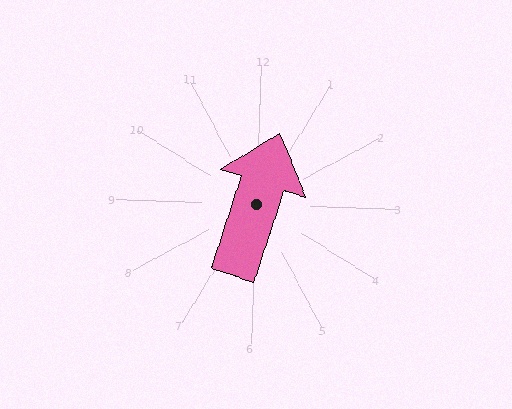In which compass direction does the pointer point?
North.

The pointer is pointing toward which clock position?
Roughly 1 o'clock.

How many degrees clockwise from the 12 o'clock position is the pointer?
Approximately 16 degrees.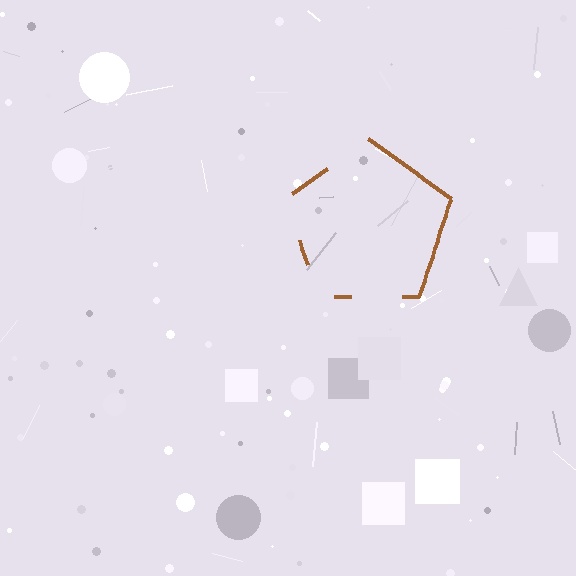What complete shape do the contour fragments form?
The contour fragments form a pentagon.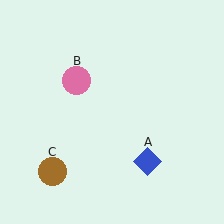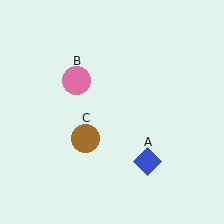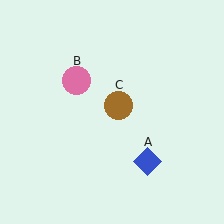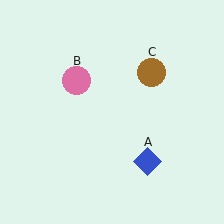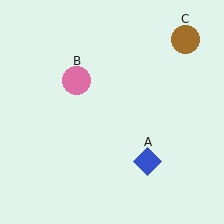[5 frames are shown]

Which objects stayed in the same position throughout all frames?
Blue diamond (object A) and pink circle (object B) remained stationary.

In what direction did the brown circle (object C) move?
The brown circle (object C) moved up and to the right.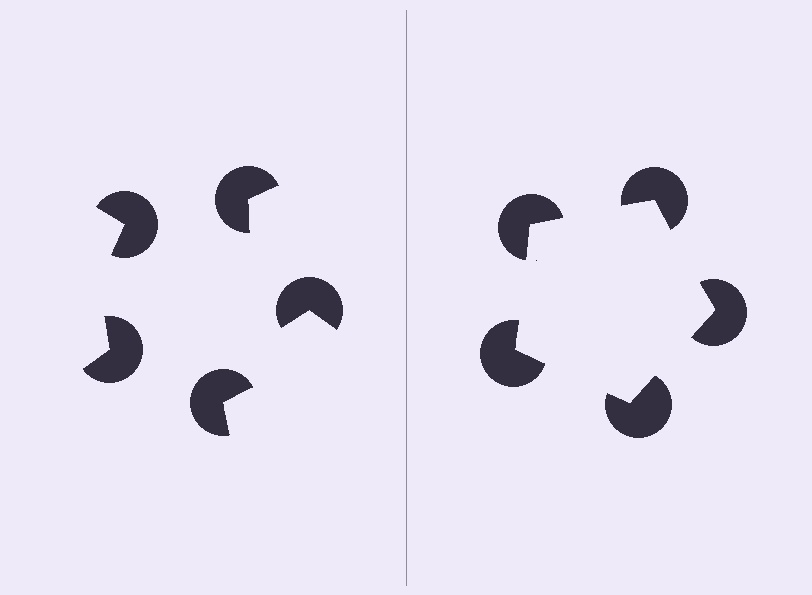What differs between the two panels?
The pac-man discs are positioned identically on both sides; only the wedge orientations differ. On the right they align to a pentagon; on the left they are misaligned.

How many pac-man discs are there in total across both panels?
10 — 5 on each side.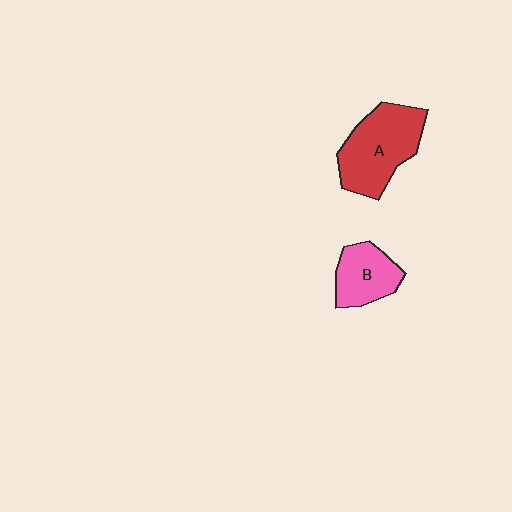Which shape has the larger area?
Shape A (red).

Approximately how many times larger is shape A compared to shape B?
Approximately 1.6 times.